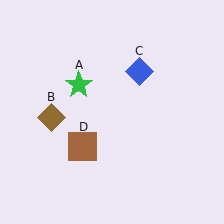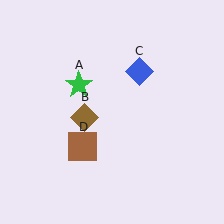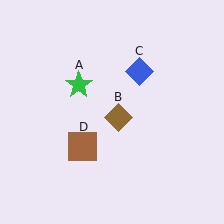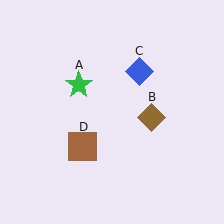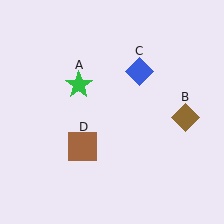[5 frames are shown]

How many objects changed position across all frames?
1 object changed position: brown diamond (object B).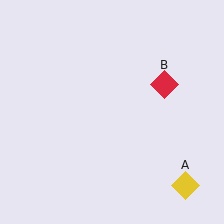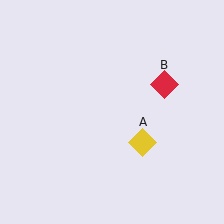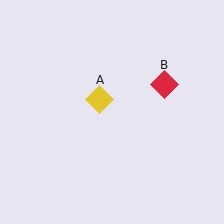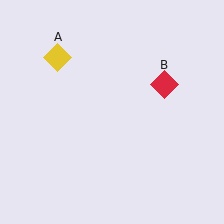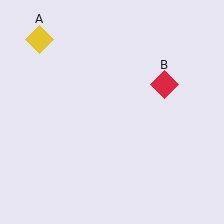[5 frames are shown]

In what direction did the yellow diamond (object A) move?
The yellow diamond (object A) moved up and to the left.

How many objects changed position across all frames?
1 object changed position: yellow diamond (object A).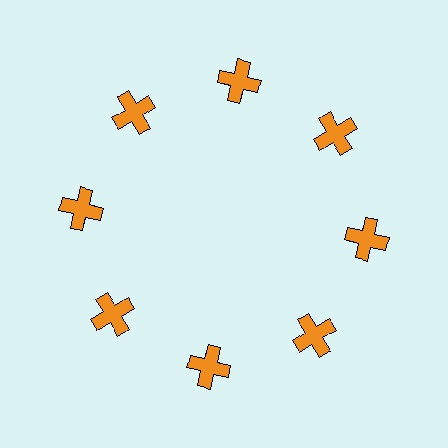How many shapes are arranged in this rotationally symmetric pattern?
There are 8 shapes, arranged in 8 groups of 1.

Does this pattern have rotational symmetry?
Yes, this pattern has 8-fold rotational symmetry. It looks the same after rotating 45 degrees around the center.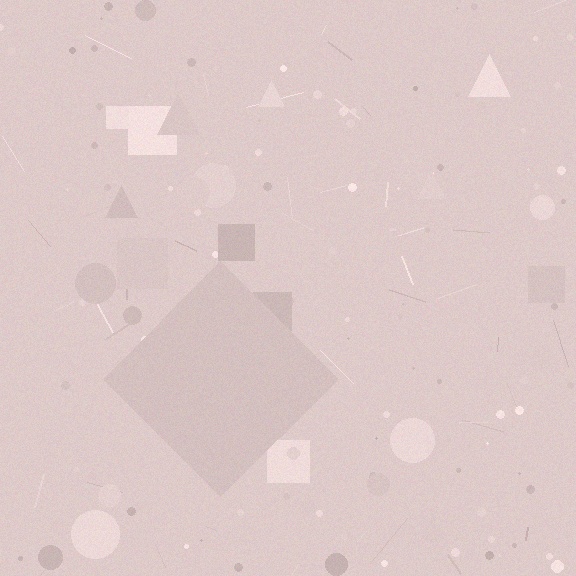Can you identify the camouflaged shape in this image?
The camouflaged shape is a diamond.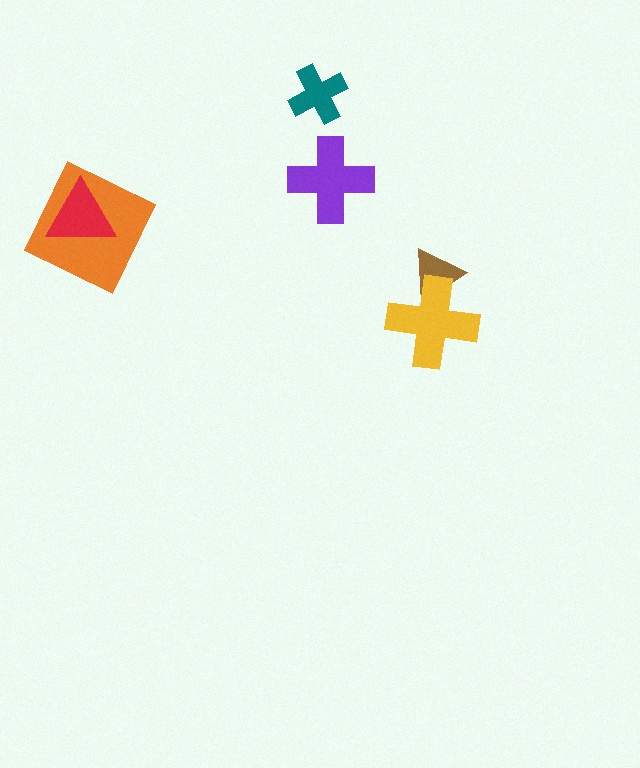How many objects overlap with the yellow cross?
1 object overlaps with the yellow cross.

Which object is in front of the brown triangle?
The yellow cross is in front of the brown triangle.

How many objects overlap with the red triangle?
1 object overlaps with the red triangle.